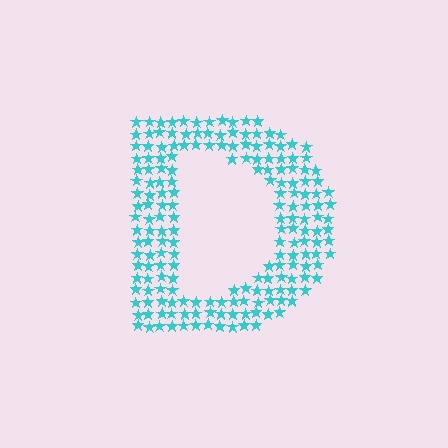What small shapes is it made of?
It is made of small stars.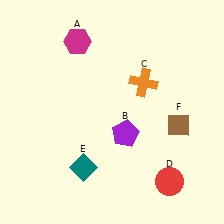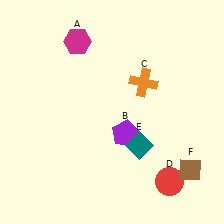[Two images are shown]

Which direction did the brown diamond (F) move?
The brown diamond (F) moved down.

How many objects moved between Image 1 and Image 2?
2 objects moved between the two images.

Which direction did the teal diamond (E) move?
The teal diamond (E) moved right.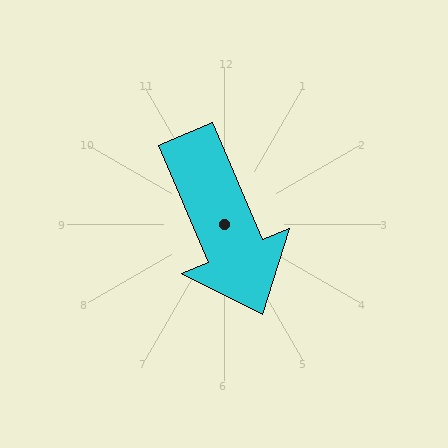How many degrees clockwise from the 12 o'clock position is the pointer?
Approximately 157 degrees.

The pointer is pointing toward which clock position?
Roughly 5 o'clock.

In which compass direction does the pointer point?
Southeast.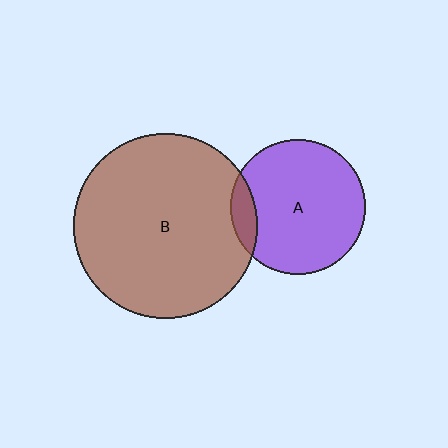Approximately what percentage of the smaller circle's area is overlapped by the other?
Approximately 10%.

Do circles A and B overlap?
Yes.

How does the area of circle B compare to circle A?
Approximately 1.9 times.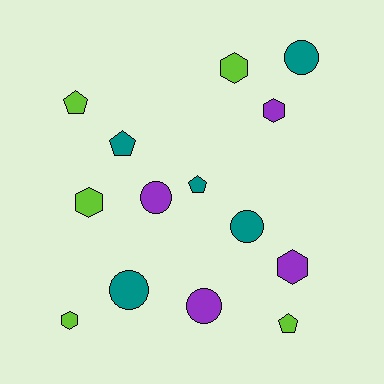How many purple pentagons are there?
There are no purple pentagons.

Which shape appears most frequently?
Hexagon, with 5 objects.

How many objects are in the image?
There are 14 objects.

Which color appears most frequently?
Lime, with 5 objects.